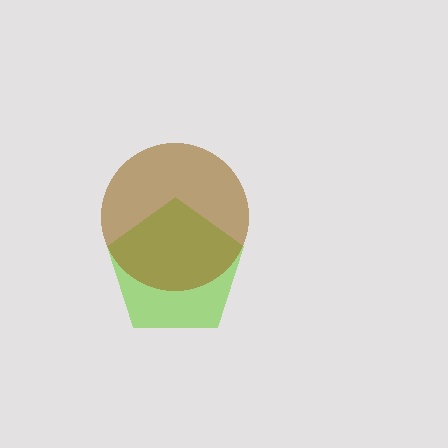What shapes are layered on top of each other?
The layered shapes are: a lime pentagon, a brown circle.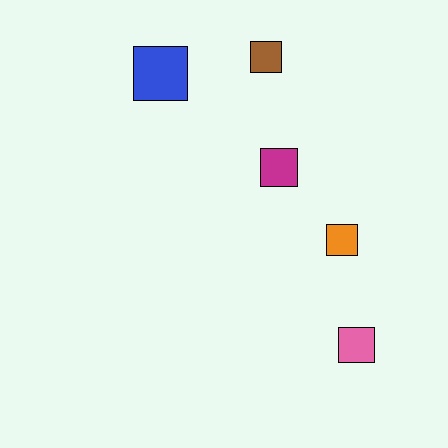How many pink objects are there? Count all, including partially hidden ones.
There is 1 pink object.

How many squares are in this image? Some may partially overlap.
There are 5 squares.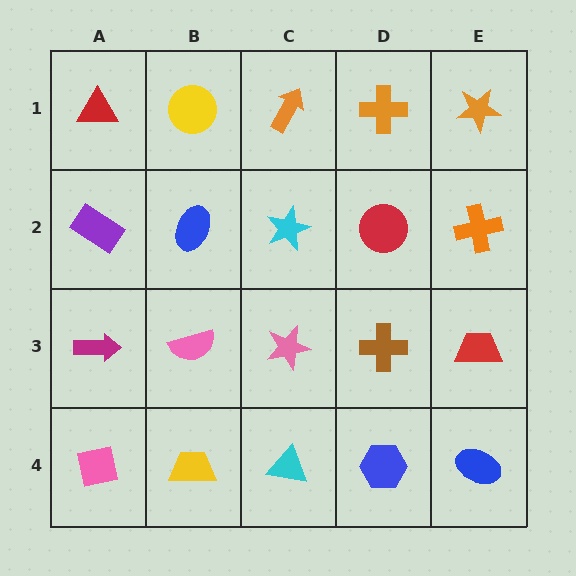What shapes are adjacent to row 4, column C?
A pink star (row 3, column C), a yellow trapezoid (row 4, column B), a blue hexagon (row 4, column D).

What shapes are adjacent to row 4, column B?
A pink semicircle (row 3, column B), a pink square (row 4, column A), a cyan triangle (row 4, column C).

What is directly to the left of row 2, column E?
A red circle.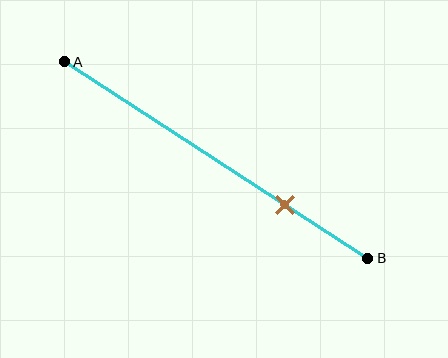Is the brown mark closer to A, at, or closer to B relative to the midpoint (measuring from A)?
The brown mark is closer to point B than the midpoint of segment AB.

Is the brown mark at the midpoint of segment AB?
No, the mark is at about 75% from A, not at the 50% midpoint.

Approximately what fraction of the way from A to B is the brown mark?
The brown mark is approximately 75% of the way from A to B.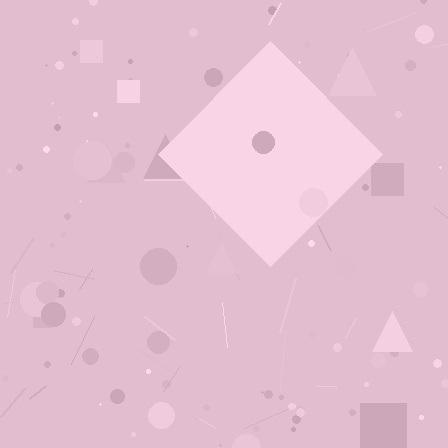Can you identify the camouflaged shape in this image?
The camouflaged shape is a diamond.